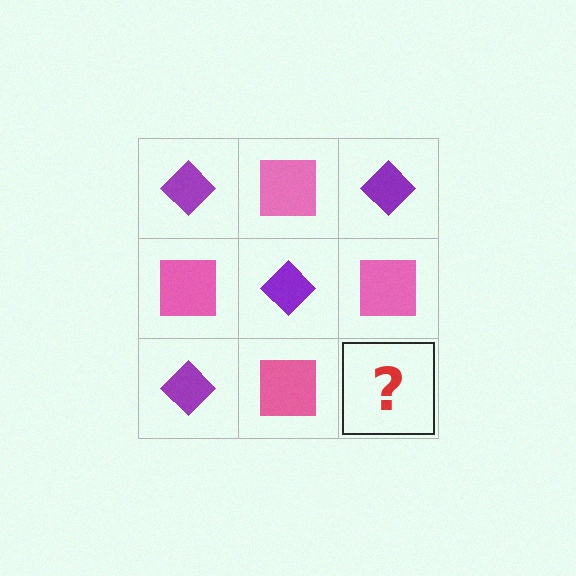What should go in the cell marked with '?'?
The missing cell should contain a purple diamond.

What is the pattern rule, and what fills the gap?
The rule is that it alternates purple diamond and pink square in a checkerboard pattern. The gap should be filled with a purple diamond.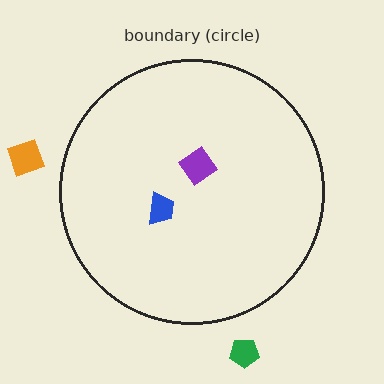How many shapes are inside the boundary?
2 inside, 2 outside.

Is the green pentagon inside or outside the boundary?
Outside.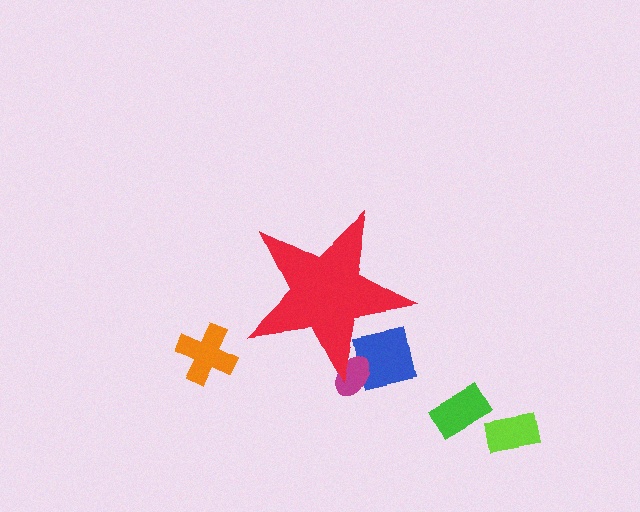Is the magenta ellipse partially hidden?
Yes, the magenta ellipse is partially hidden behind the red star.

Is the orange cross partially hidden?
No, the orange cross is fully visible.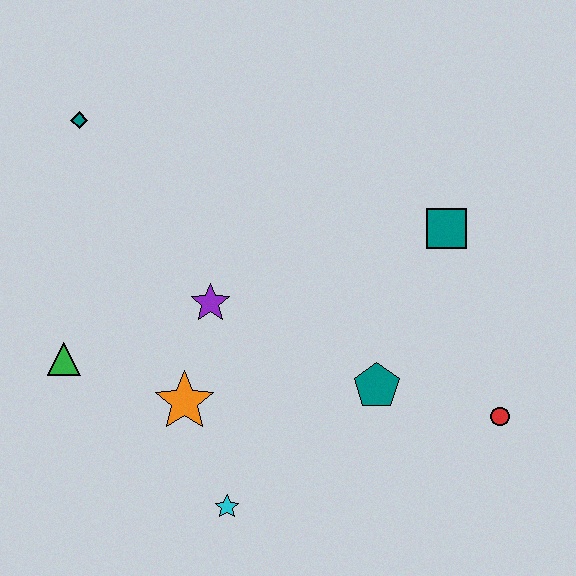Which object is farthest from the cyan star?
The teal diamond is farthest from the cyan star.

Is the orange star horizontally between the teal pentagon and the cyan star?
No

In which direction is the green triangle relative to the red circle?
The green triangle is to the left of the red circle.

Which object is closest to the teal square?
The teal pentagon is closest to the teal square.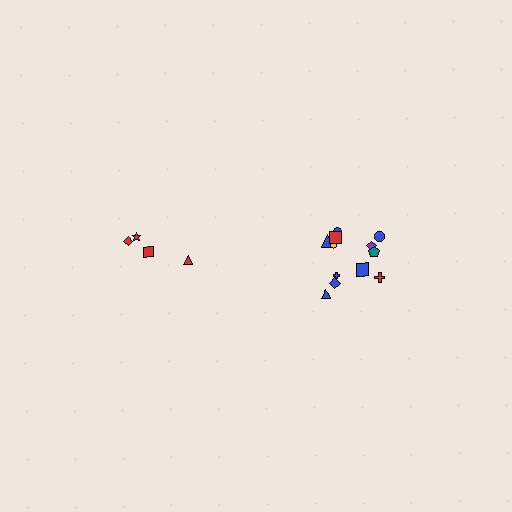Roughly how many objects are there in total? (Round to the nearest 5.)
Roughly 15 objects in total.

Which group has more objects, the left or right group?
The right group.